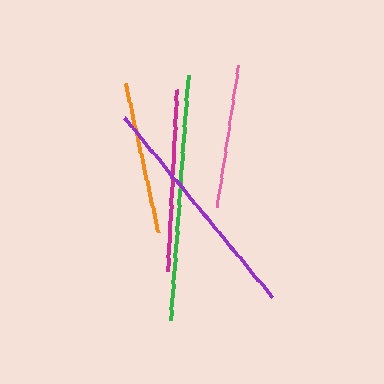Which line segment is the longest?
The green line is the longest at approximately 246 pixels.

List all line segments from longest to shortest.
From longest to shortest: green, purple, magenta, orange, pink.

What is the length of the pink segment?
The pink segment is approximately 144 pixels long.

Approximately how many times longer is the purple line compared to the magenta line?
The purple line is approximately 1.3 times the length of the magenta line.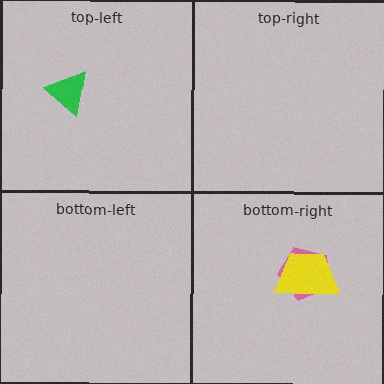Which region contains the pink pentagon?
The bottom-right region.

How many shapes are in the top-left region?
1.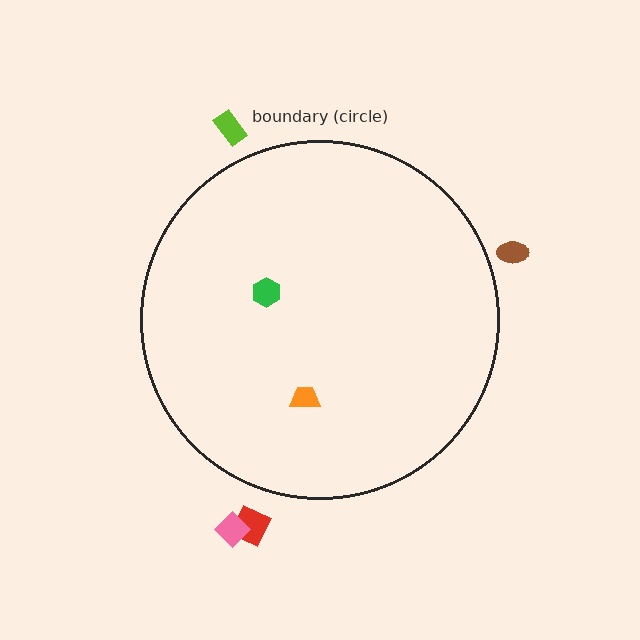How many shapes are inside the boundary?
2 inside, 4 outside.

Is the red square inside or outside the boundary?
Outside.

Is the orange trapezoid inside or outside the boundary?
Inside.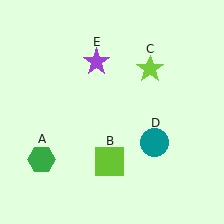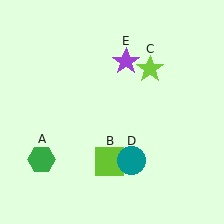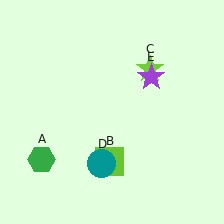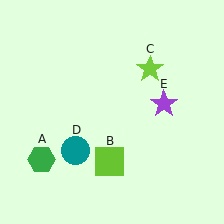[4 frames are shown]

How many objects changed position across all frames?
2 objects changed position: teal circle (object D), purple star (object E).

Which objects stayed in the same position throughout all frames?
Green hexagon (object A) and lime square (object B) and lime star (object C) remained stationary.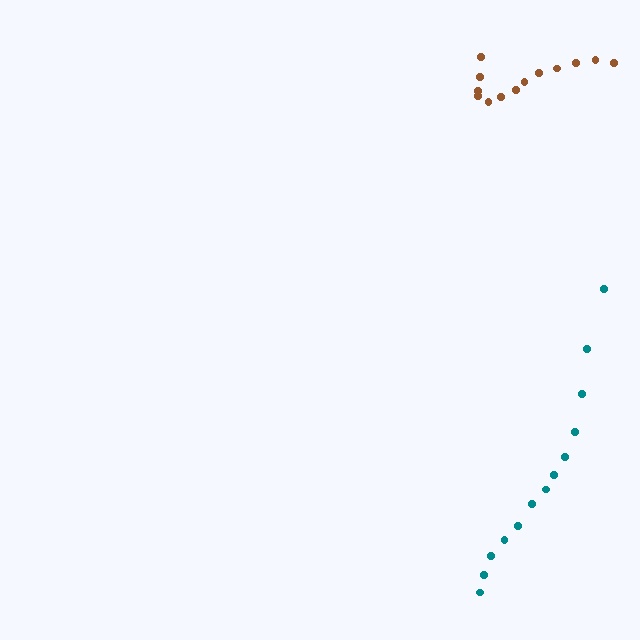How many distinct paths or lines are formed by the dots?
There are 2 distinct paths.